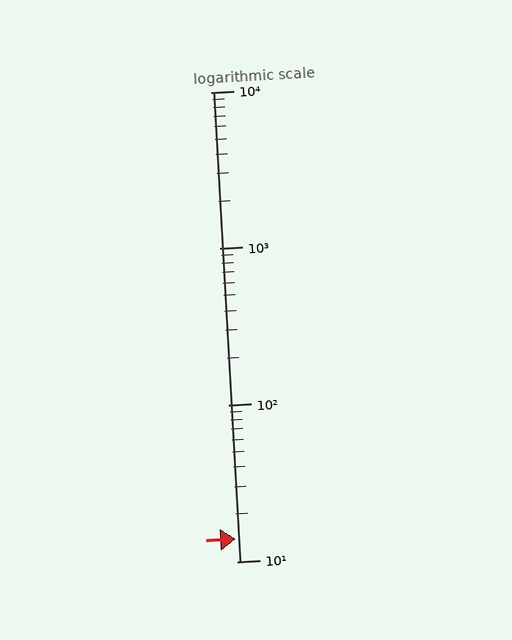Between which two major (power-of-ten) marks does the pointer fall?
The pointer is between 10 and 100.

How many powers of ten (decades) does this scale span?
The scale spans 3 decades, from 10 to 10000.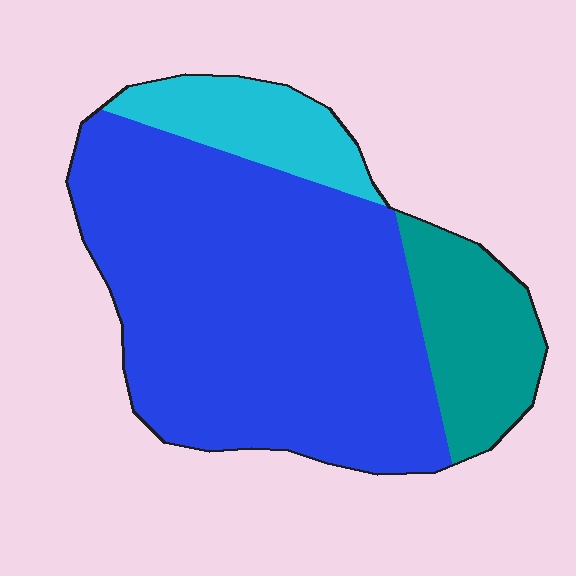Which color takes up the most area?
Blue, at roughly 70%.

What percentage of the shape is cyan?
Cyan takes up about one eighth (1/8) of the shape.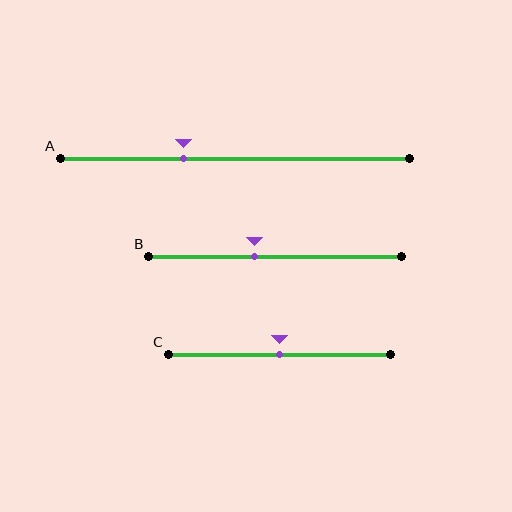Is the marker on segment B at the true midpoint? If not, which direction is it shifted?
No, the marker on segment B is shifted to the left by about 8% of the segment length.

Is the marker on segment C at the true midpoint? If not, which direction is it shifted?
Yes, the marker on segment C is at the true midpoint.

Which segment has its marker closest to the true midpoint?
Segment C has its marker closest to the true midpoint.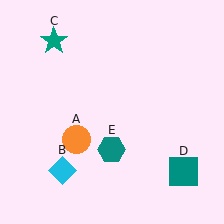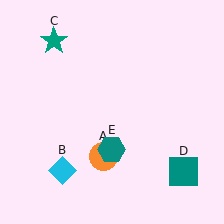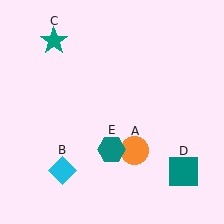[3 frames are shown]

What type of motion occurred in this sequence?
The orange circle (object A) rotated counterclockwise around the center of the scene.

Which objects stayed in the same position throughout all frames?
Cyan diamond (object B) and teal star (object C) and teal square (object D) and teal hexagon (object E) remained stationary.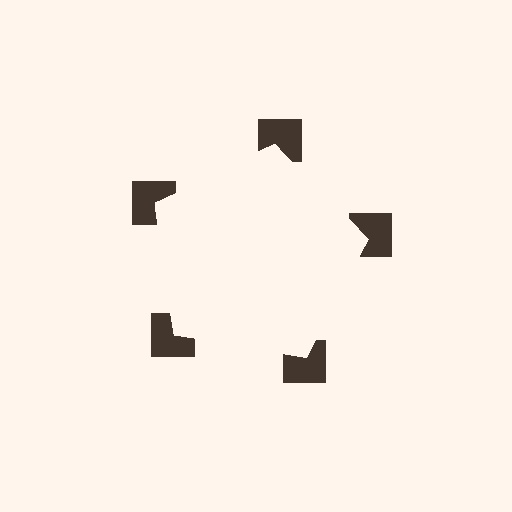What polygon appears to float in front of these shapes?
An illusory pentagon — its edges are inferred from the aligned wedge cuts in the notched squares, not physically drawn.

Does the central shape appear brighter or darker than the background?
It typically appears slightly brighter than the background, even though no actual brightness change is drawn.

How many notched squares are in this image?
There are 5 — one at each vertex of the illusory pentagon.